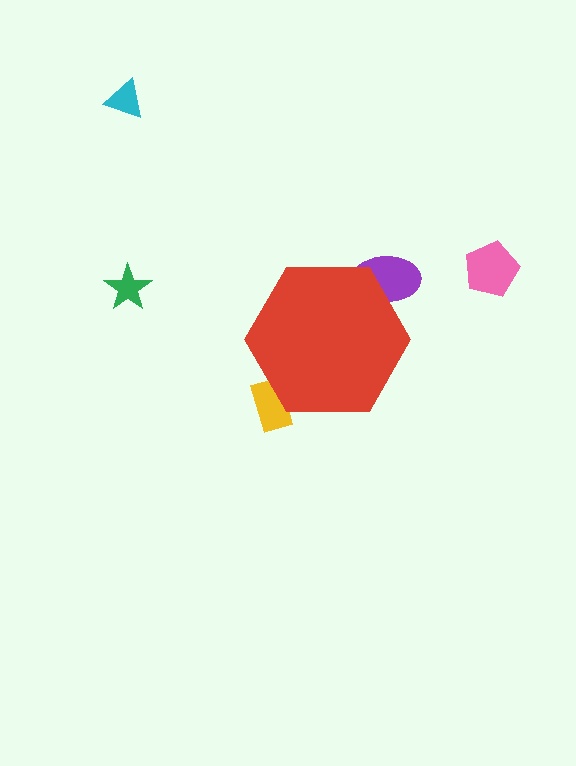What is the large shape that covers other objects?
A red hexagon.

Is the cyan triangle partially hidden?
No, the cyan triangle is fully visible.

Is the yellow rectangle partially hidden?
Yes, the yellow rectangle is partially hidden behind the red hexagon.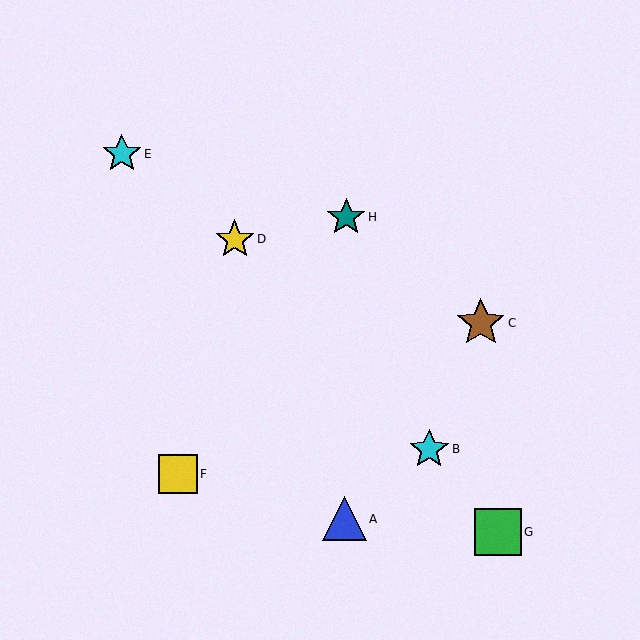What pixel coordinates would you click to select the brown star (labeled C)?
Click at (481, 323) to select the brown star C.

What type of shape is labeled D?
Shape D is a yellow star.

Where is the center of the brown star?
The center of the brown star is at (481, 323).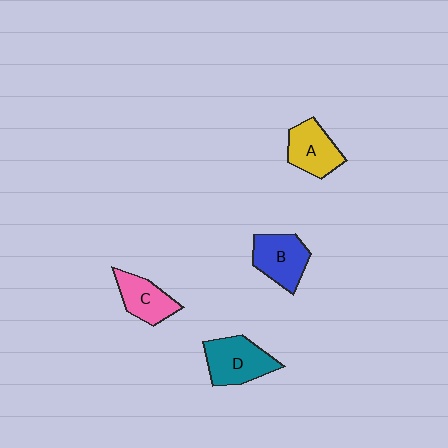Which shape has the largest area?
Shape D (teal).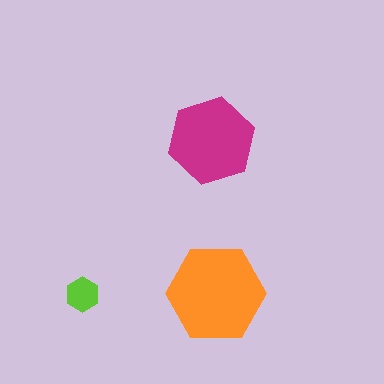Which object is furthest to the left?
The lime hexagon is leftmost.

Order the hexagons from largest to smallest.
the orange one, the magenta one, the lime one.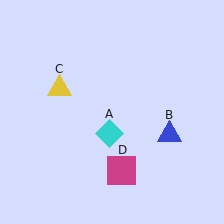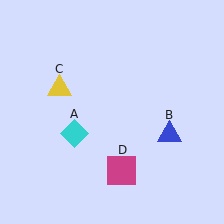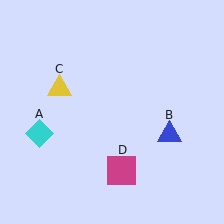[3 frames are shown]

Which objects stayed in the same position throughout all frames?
Blue triangle (object B) and yellow triangle (object C) and magenta square (object D) remained stationary.